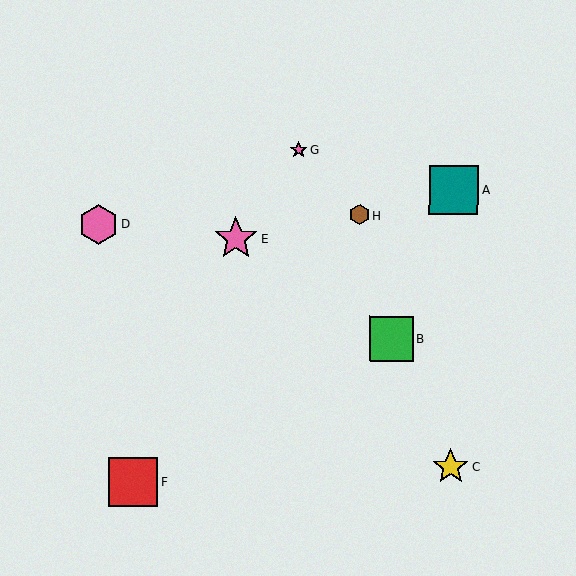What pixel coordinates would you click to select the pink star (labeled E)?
Click at (236, 238) to select the pink star E.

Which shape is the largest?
The teal square (labeled A) is the largest.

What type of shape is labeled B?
Shape B is a green square.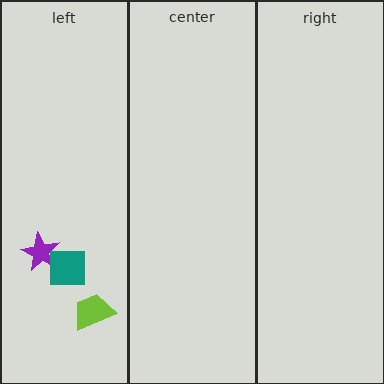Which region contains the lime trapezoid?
The left region.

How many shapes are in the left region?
3.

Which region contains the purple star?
The left region.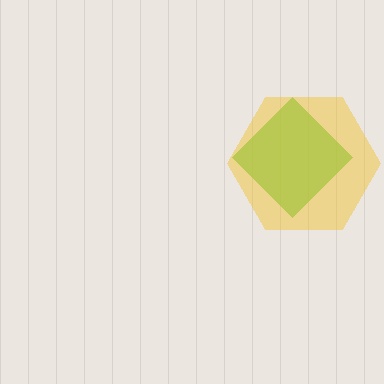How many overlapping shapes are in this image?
There are 2 overlapping shapes in the image.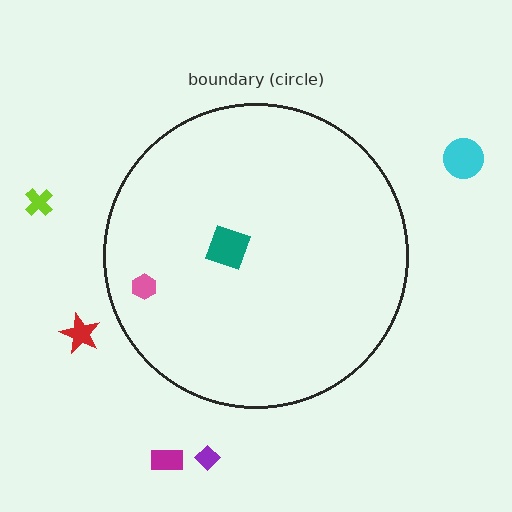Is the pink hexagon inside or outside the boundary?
Inside.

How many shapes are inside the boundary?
2 inside, 5 outside.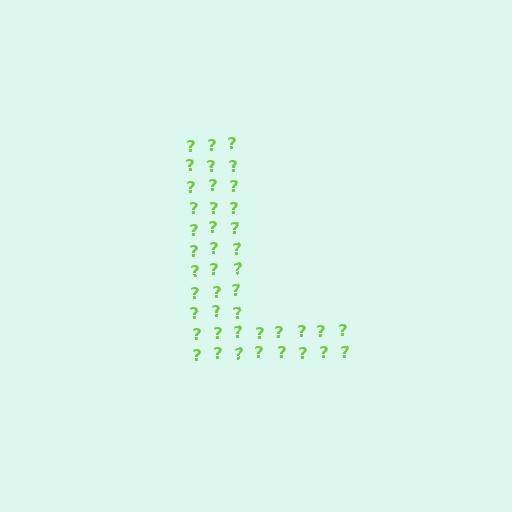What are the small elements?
The small elements are question marks.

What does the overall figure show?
The overall figure shows the letter L.